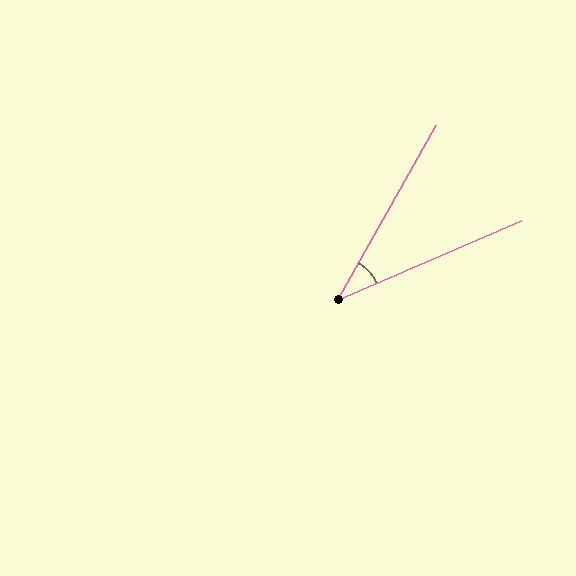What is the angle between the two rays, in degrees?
Approximately 37 degrees.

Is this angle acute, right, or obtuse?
It is acute.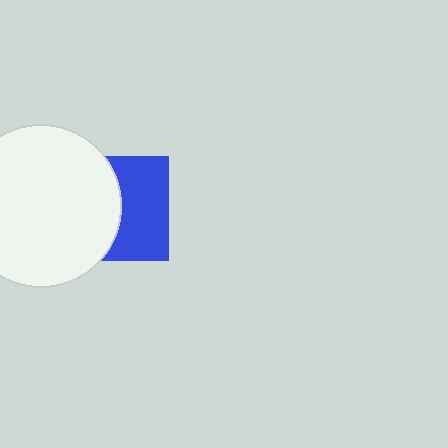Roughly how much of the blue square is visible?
About half of it is visible (roughly 51%).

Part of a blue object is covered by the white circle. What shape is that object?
It is a square.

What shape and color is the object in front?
The object in front is a white circle.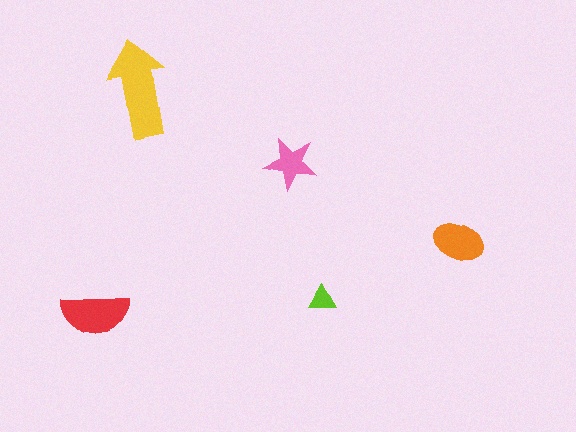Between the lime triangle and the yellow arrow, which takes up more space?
The yellow arrow.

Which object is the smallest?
The lime triangle.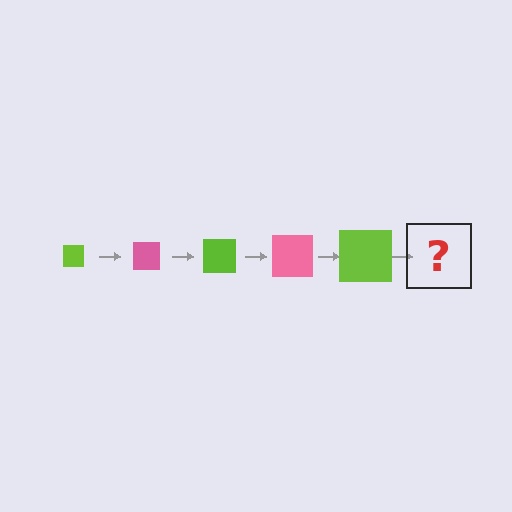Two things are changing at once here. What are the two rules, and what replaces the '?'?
The two rules are that the square grows larger each step and the color cycles through lime and pink. The '?' should be a pink square, larger than the previous one.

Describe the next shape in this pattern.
It should be a pink square, larger than the previous one.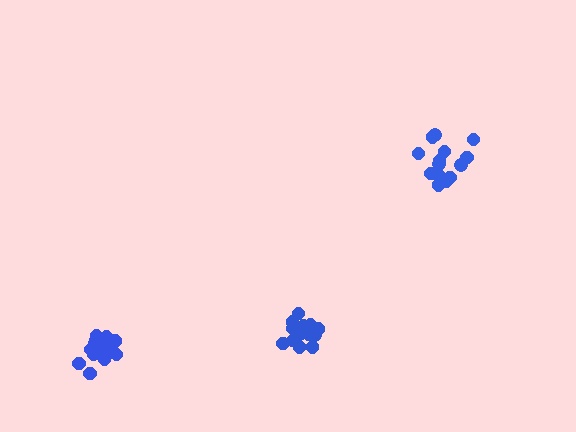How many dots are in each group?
Group 1: 16 dots, Group 2: 16 dots, Group 3: 15 dots (47 total).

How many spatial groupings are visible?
There are 3 spatial groupings.